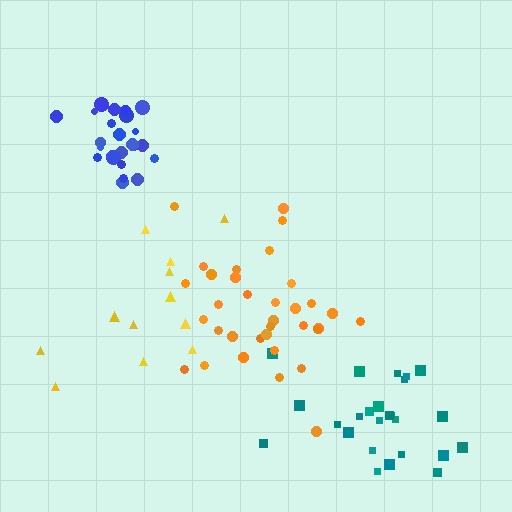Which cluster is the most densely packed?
Blue.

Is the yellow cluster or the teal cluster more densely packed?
Teal.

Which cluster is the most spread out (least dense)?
Yellow.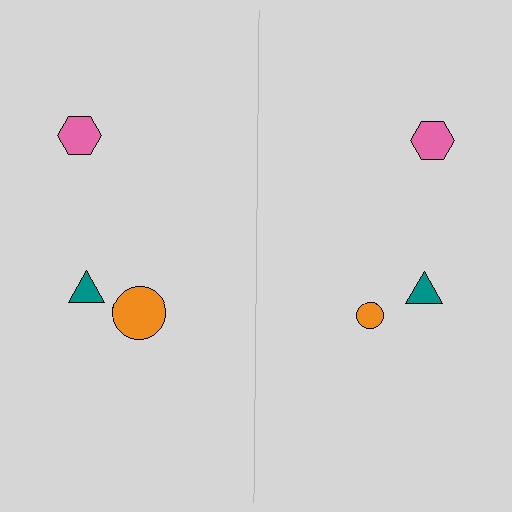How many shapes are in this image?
There are 6 shapes in this image.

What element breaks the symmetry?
The orange circle on the right side has a different size than its mirror counterpart.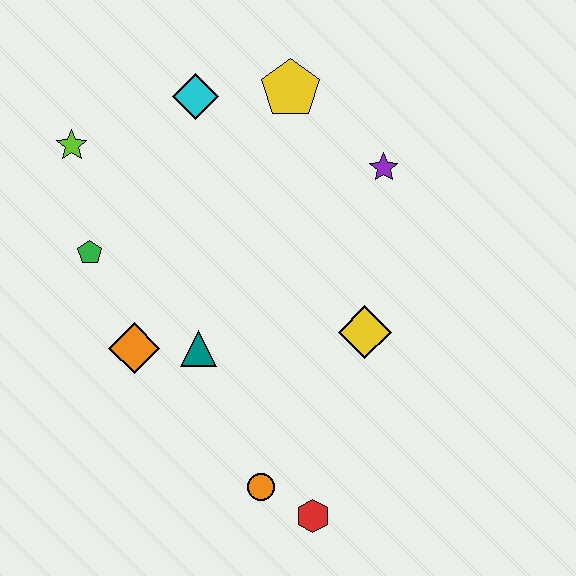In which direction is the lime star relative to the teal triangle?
The lime star is above the teal triangle.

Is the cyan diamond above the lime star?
Yes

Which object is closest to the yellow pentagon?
The cyan diamond is closest to the yellow pentagon.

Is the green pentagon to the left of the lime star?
No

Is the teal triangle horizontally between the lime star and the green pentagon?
No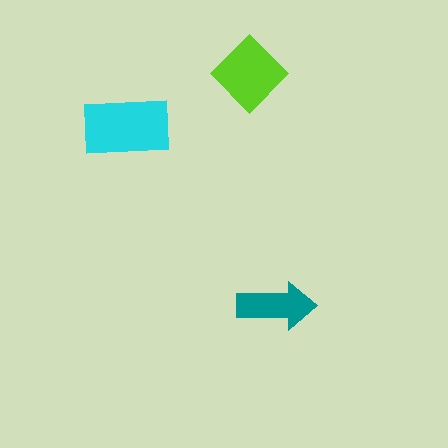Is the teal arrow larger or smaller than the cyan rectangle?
Smaller.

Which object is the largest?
The cyan rectangle.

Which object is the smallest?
The teal arrow.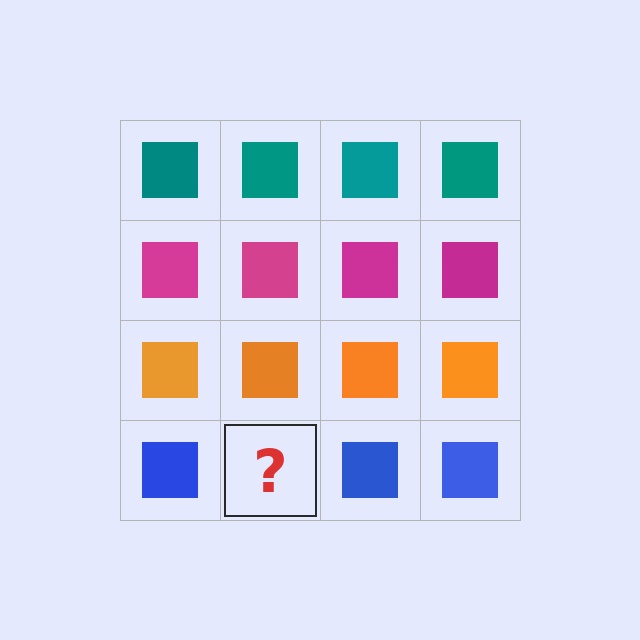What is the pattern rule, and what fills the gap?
The rule is that each row has a consistent color. The gap should be filled with a blue square.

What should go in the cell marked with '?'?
The missing cell should contain a blue square.